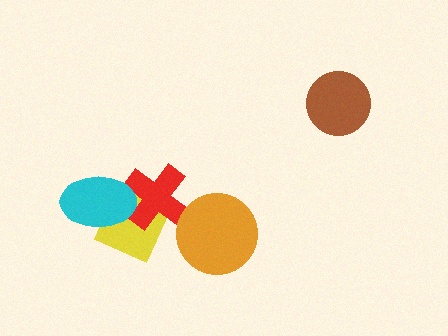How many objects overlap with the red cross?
2 objects overlap with the red cross.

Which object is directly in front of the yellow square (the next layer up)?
The red cross is directly in front of the yellow square.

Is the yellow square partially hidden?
Yes, it is partially covered by another shape.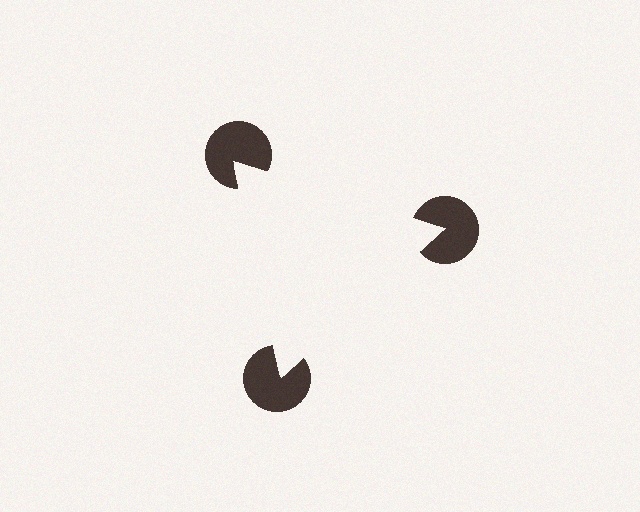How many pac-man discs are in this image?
There are 3 — one at each vertex of the illusory triangle.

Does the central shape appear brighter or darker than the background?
It typically appears slightly brighter than the background, even though no actual brightness change is drawn.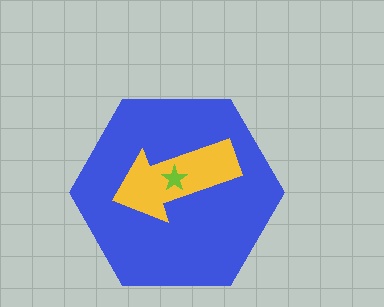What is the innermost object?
The lime star.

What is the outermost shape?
The blue hexagon.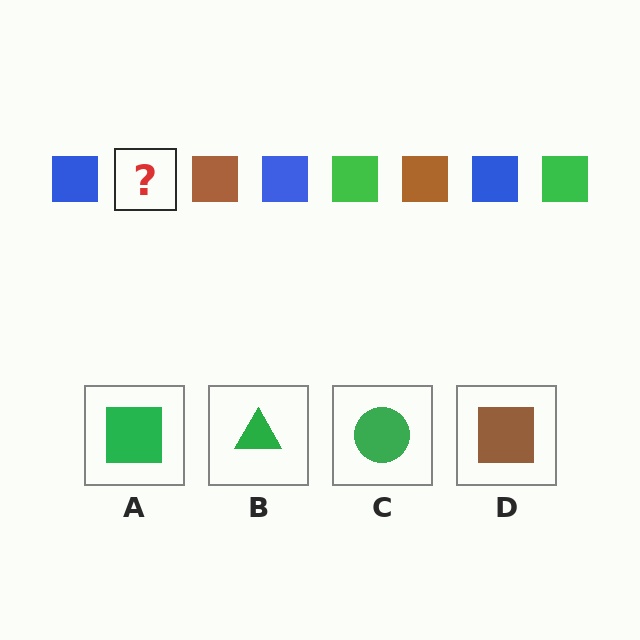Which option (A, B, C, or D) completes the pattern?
A.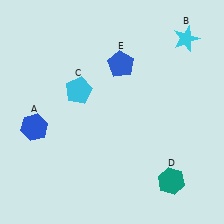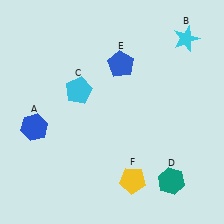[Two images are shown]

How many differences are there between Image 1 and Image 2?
There is 1 difference between the two images.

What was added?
A yellow pentagon (F) was added in Image 2.